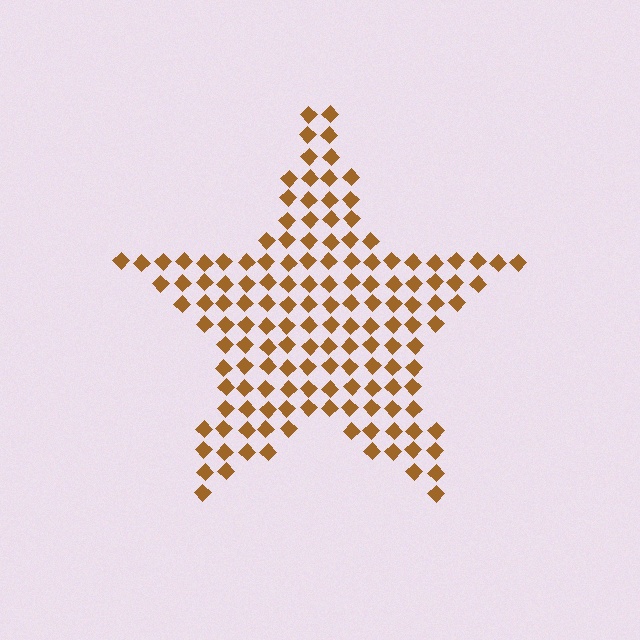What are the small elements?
The small elements are diamonds.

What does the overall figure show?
The overall figure shows a star.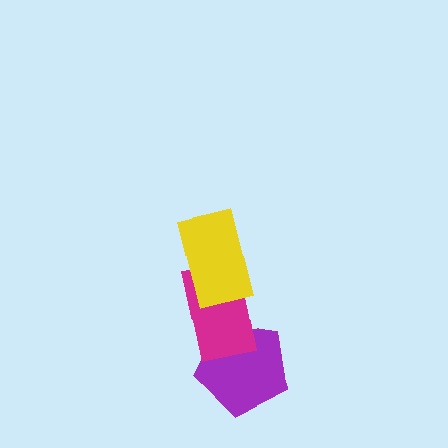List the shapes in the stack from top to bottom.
From top to bottom: the yellow rectangle, the magenta rectangle, the purple pentagon.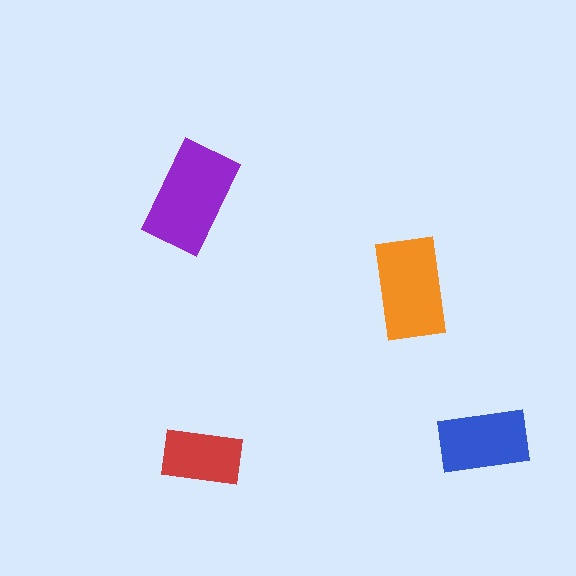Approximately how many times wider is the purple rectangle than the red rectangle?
About 1.5 times wider.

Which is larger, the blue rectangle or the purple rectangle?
The purple one.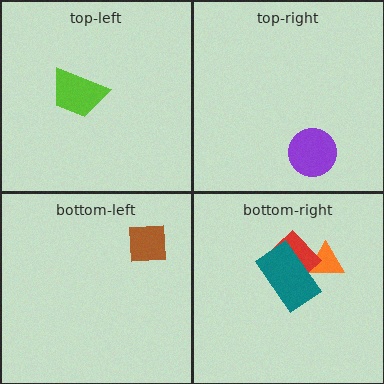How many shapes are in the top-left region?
1.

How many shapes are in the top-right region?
1.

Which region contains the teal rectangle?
The bottom-right region.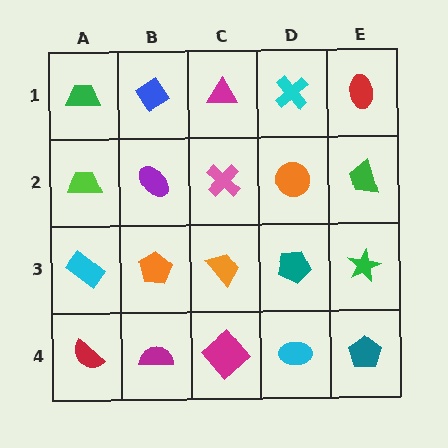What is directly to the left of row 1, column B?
A green trapezoid.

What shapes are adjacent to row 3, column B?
A purple ellipse (row 2, column B), a magenta semicircle (row 4, column B), a cyan rectangle (row 3, column A), an orange trapezoid (row 3, column C).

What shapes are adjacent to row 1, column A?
A lime trapezoid (row 2, column A), a blue diamond (row 1, column B).